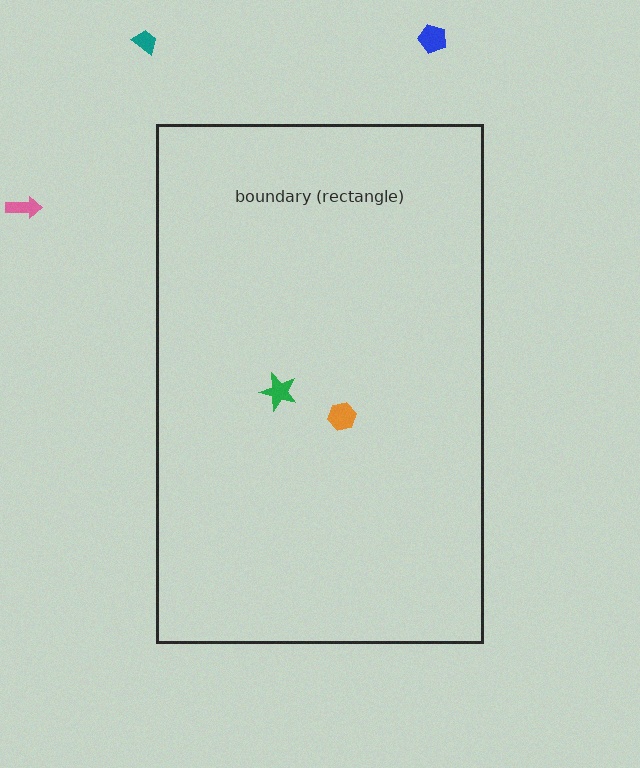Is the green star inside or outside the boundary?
Inside.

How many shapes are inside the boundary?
2 inside, 3 outside.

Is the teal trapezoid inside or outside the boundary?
Outside.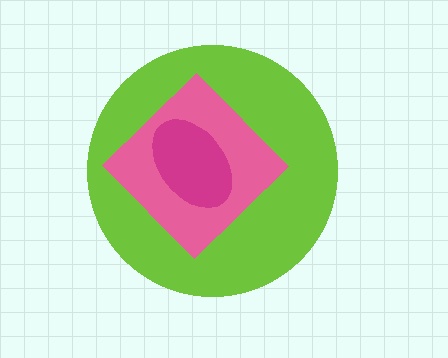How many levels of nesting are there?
3.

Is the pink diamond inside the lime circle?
Yes.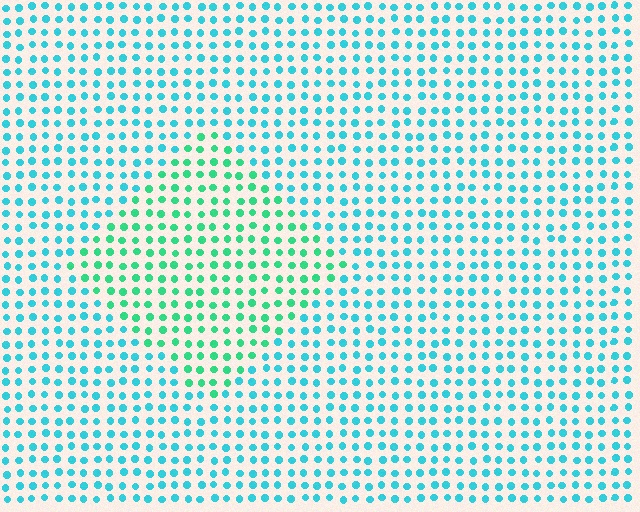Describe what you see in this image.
The image is filled with small cyan elements in a uniform arrangement. A diamond-shaped region is visible where the elements are tinted to a slightly different hue, forming a subtle color boundary.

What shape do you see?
I see a diamond.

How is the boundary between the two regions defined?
The boundary is defined purely by a slight shift in hue (about 35 degrees). Spacing, size, and orientation are identical on both sides.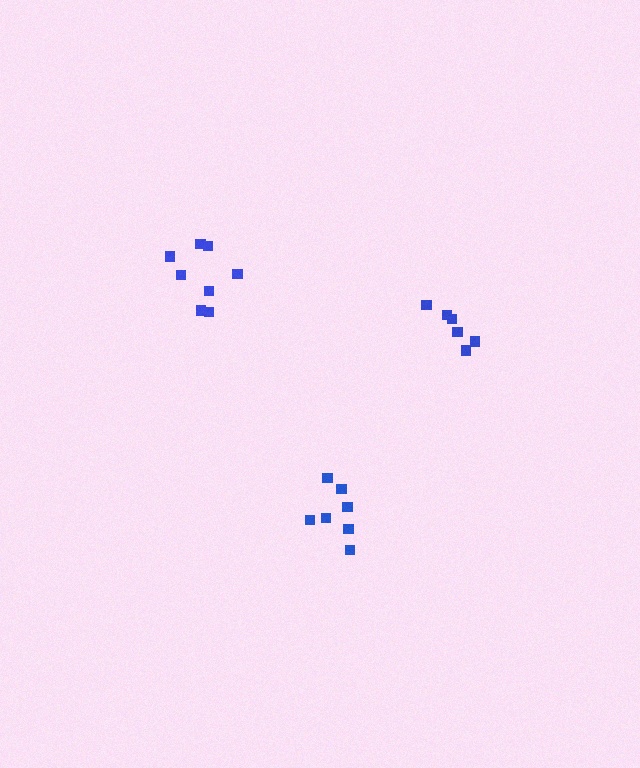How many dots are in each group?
Group 1: 8 dots, Group 2: 7 dots, Group 3: 6 dots (21 total).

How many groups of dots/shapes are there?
There are 3 groups.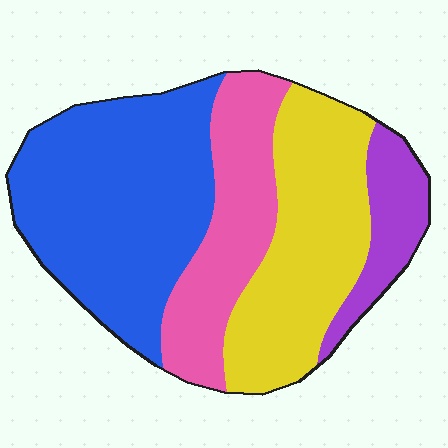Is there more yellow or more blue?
Blue.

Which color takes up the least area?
Purple, at roughly 10%.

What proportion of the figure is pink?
Pink takes up about one fifth (1/5) of the figure.